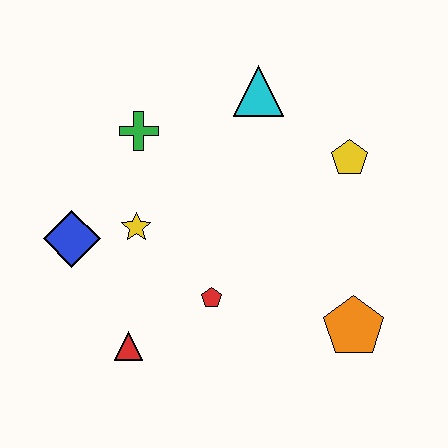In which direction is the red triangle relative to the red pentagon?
The red triangle is to the left of the red pentagon.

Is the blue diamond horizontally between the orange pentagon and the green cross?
No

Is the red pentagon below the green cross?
Yes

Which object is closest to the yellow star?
The blue diamond is closest to the yellow star.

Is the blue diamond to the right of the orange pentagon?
No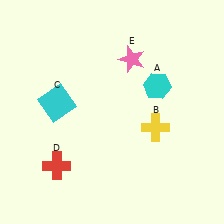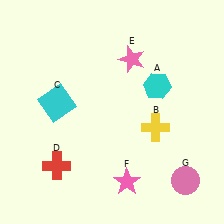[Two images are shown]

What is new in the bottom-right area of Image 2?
A pink star (F) was added in the bottom-right area of Image 2.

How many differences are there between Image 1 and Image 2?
There are 2 differences between the two images.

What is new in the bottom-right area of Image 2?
A pink circle (G) was added in the bottom-right area of Image 2.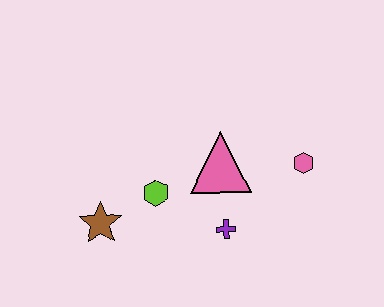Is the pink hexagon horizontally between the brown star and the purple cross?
No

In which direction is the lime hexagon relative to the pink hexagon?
The lime hexagon is to the left of the pink hexagon.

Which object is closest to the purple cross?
The pink triangle is closest to the purple cross.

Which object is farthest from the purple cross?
The brown star is farthest from the purple cross.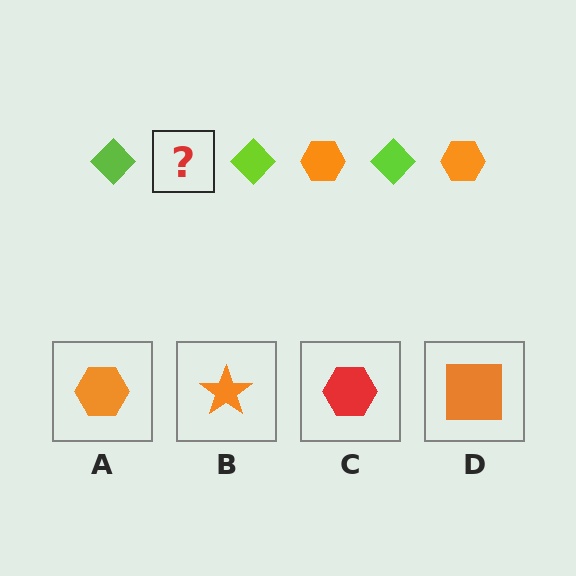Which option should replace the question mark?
Option A.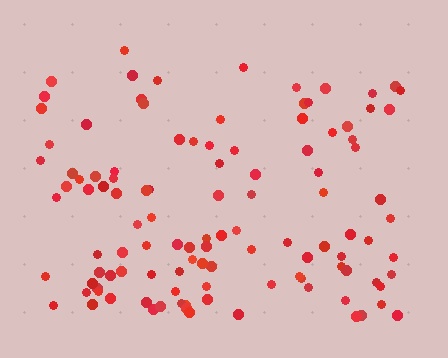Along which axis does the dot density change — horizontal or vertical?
Vertical.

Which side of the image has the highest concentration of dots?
The bottom.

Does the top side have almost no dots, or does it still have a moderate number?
Still a moderate number, just noticeably fewer than the bottom.